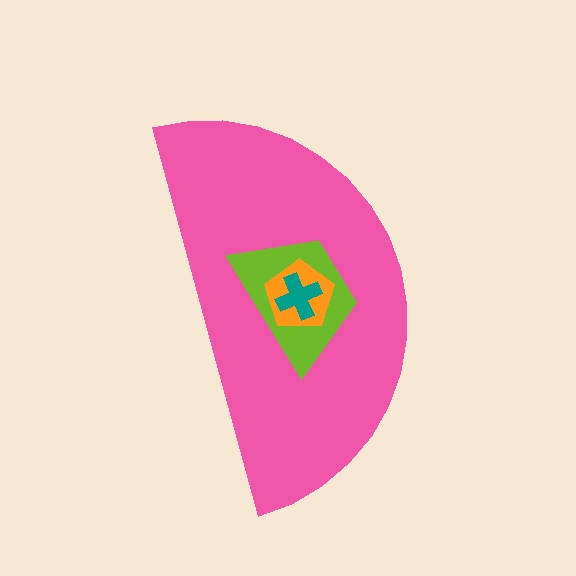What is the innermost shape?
The teal cross.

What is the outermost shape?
The pink semicircle.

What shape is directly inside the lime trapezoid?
The orange pentagon.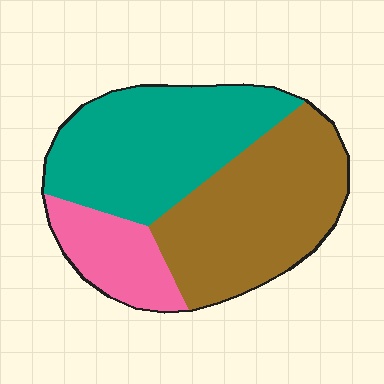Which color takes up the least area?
Pink, at roughly 15%.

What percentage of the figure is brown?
Brown covers 43% of the figure.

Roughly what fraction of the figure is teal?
Teal takes up about two fifths (2/5) of the figure.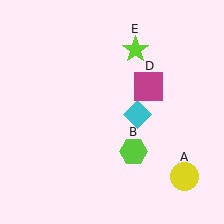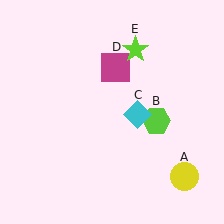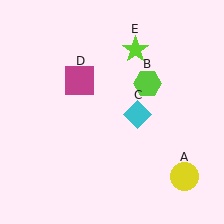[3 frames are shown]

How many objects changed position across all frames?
2 objects changed position: lime hexagon (object B), magenta square (object D).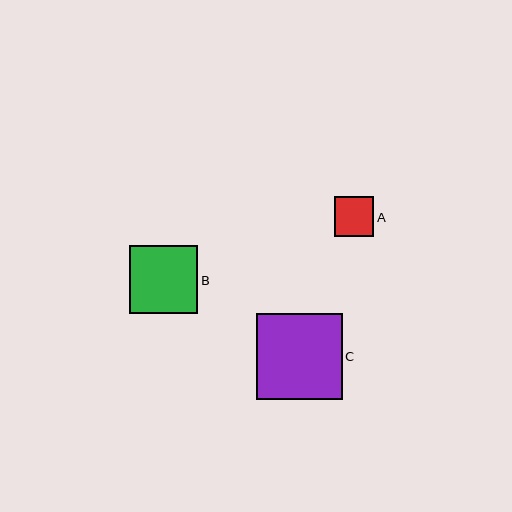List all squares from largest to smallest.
From largest to smallest: C, B, A.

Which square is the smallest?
Square A is the smallest with a size of approximately 40 pixels.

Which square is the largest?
Square C is the largest with a size of approximately 86 pixels.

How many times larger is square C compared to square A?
Square C is approximately 2.2 times the size of square A.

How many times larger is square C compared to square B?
Square C is approximately 1.3 times the size of square B.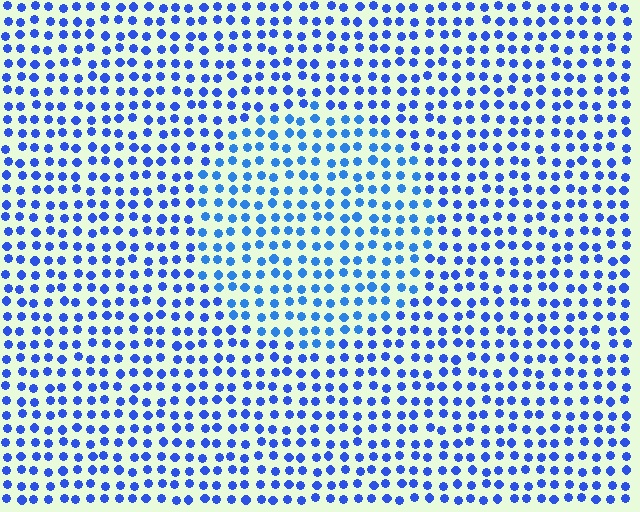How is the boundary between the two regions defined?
The boundary is defined purely by a slight shift in hue (about 16 degrees). Spacing, size, and orientation are identical on both sides.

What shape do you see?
I see a circle.